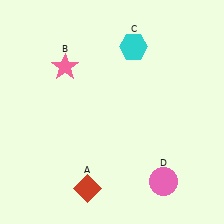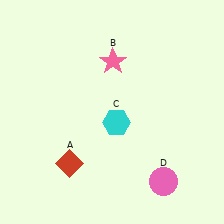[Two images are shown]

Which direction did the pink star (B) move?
The pink star (B) moved right.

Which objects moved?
The objects that moved are: the red diamond (A), the pink star (B), the cyan hexagon (C).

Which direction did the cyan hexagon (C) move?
The cyan hexagon (C) moved down.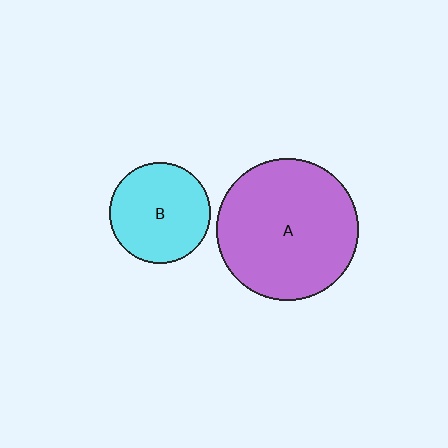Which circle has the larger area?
Circle A (purple).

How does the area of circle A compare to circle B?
Approximately 2.0 times.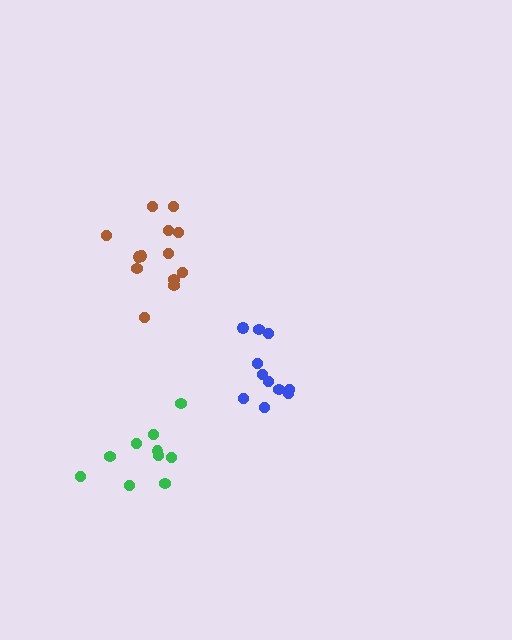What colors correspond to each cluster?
The clusters are colored: green, brown, blue.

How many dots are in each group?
Group 1: 10 dots, Group 2: 13 dots, Group 3: 11 dots (34 total).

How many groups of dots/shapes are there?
There are 3 groups.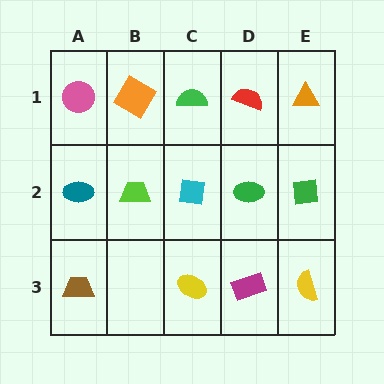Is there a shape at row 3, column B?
No, that cell is empty.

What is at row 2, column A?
A teal ellipse.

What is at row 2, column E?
A green square.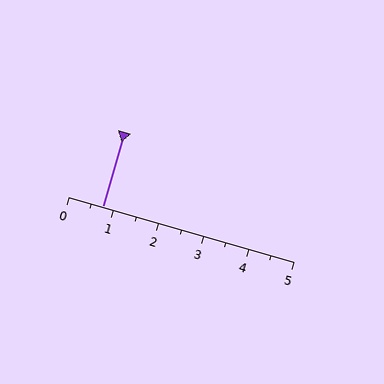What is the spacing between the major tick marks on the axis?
The major ticks are spaced 1 apart.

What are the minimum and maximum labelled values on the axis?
The axis runs from 0 to 5.